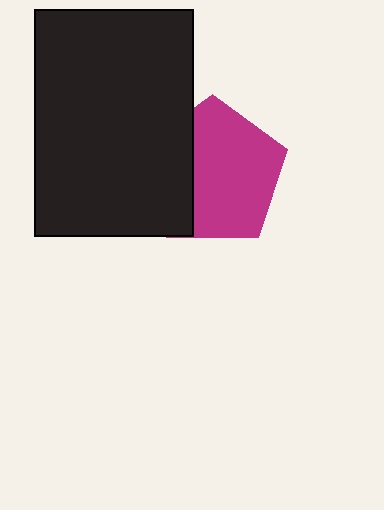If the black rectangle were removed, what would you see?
You would see the complete magenta pentagon.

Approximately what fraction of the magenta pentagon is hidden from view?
Roughly 33% of the magenta pentagon is hidden behind the black rectangle.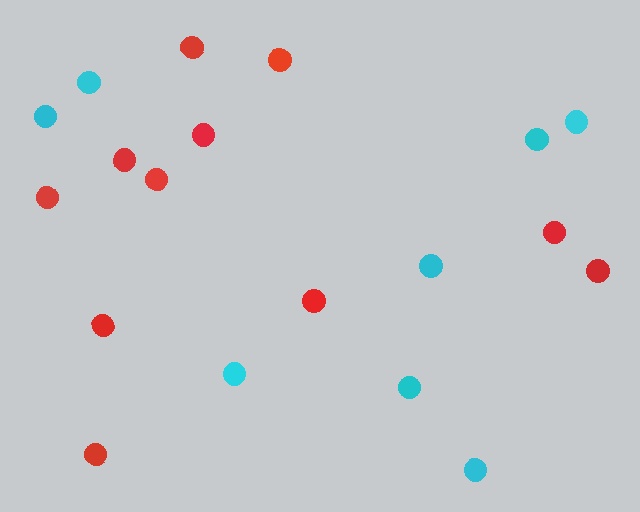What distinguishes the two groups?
There are 2 groups: one group of cyan circles (8) and one group of red circles (11).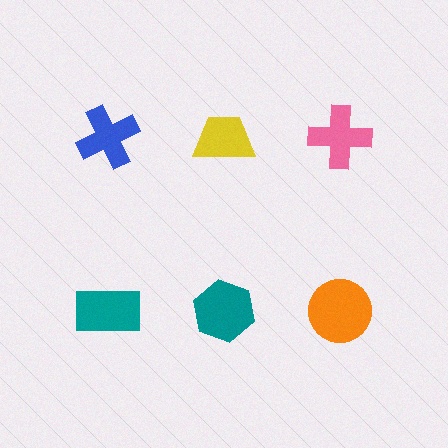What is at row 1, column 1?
A blue cross.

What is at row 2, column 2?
A teal hexagon.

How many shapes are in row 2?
3 shapes.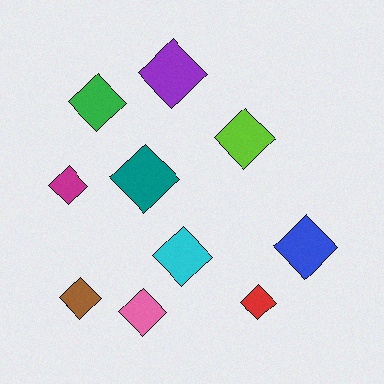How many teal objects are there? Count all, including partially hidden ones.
There is 1 teal object.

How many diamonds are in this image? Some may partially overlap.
There are 10 diamonds.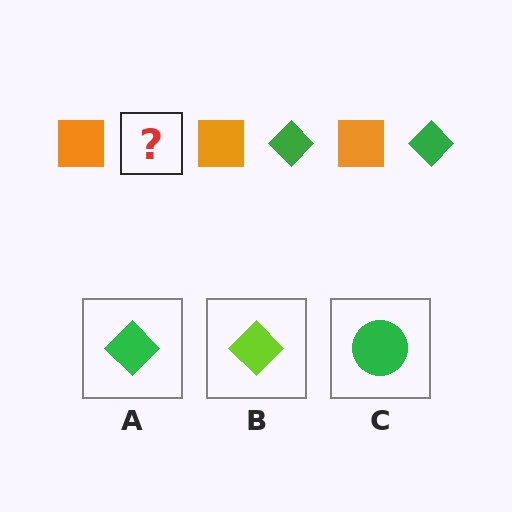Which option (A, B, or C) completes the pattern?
A.